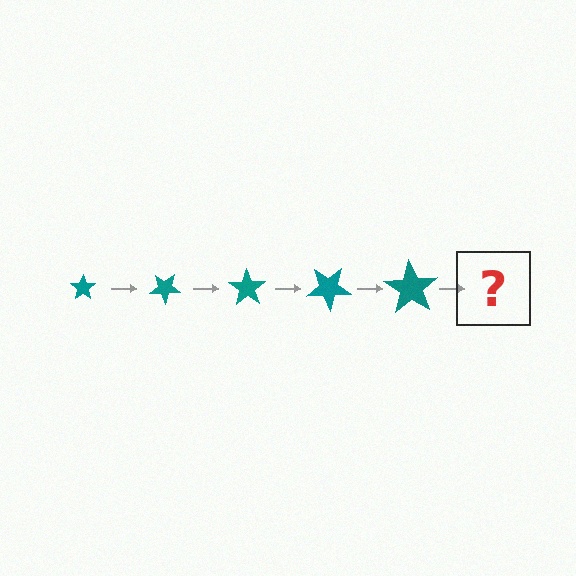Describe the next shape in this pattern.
It should be a star, larger than the previous one and rotated 175 degrees from the start.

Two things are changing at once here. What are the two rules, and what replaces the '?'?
The two rules are that the star grows larger each step and it rotates 35 degrees each step. The '?' should be a star, larger than the previous one and rotated 175 degrees from the start.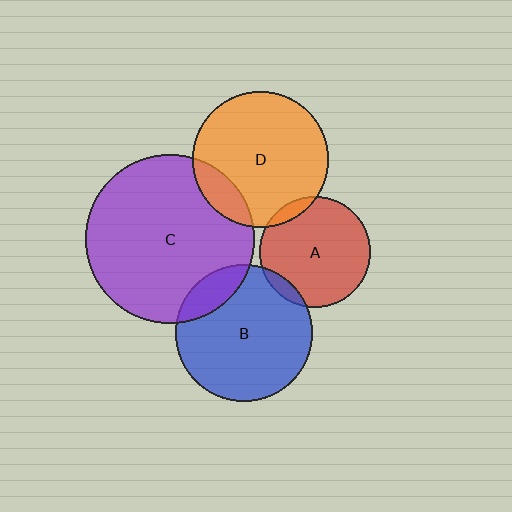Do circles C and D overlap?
Yes.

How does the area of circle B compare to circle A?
Approximately 1.5 times.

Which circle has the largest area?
Circle C (purple).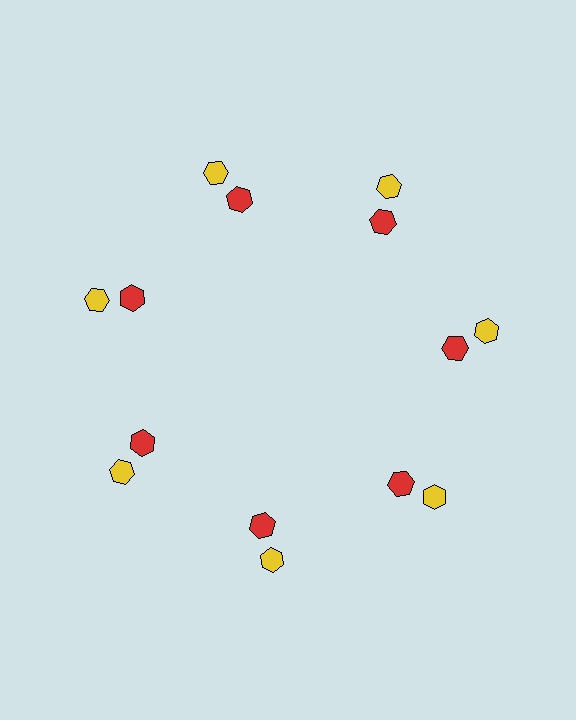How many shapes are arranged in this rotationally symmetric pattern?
There are 14 shapes, arranged in 7 groups of 2.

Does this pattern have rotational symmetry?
Yes, this pattern has 7-fold rotational symmetry. It looks the same after rotating 51 degrees around the center.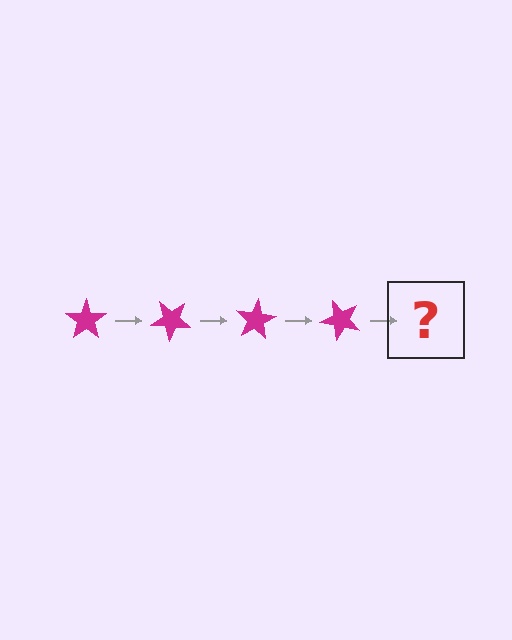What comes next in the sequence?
The next element should be a magenta star rotated 160 degrees.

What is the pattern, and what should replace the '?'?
The pattern is that the star rotates 40 degrees each step. The '?' should be a magenta star rotated 160 degrees.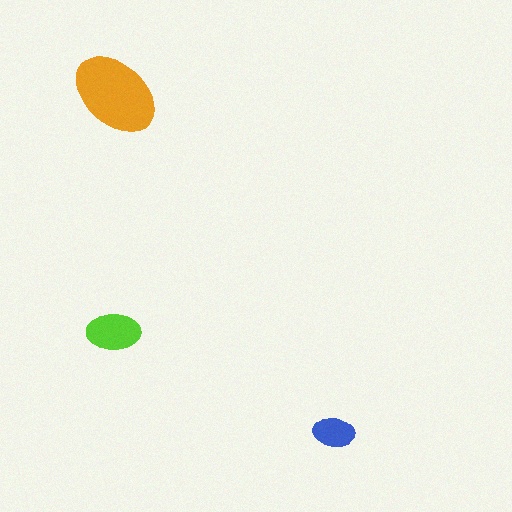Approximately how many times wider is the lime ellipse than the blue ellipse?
About 1.5 times wider.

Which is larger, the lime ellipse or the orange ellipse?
The orange one.